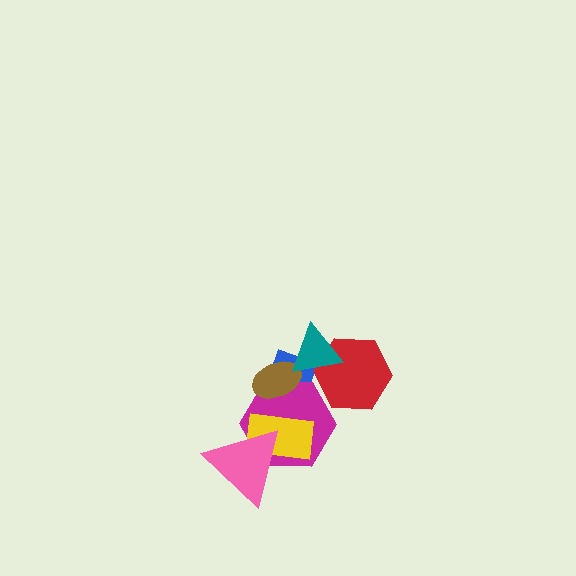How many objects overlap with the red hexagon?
2 objects overlap with the red hexagon.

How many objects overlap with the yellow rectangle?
2 objects overlap with the yellow rectangle.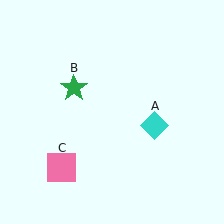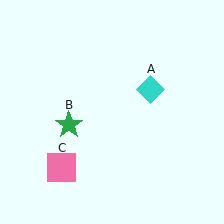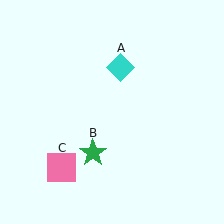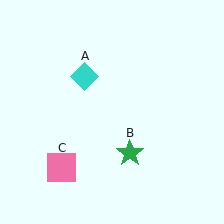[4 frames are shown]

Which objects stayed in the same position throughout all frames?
Pink square (object C) remained stationary.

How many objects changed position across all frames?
2 objects changed position: cyan diamond (object A), green star (object B).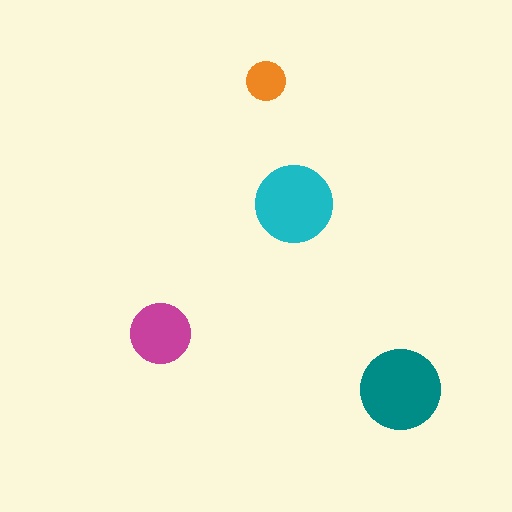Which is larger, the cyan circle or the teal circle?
The teal one.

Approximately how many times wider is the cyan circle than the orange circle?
About 2 times wider.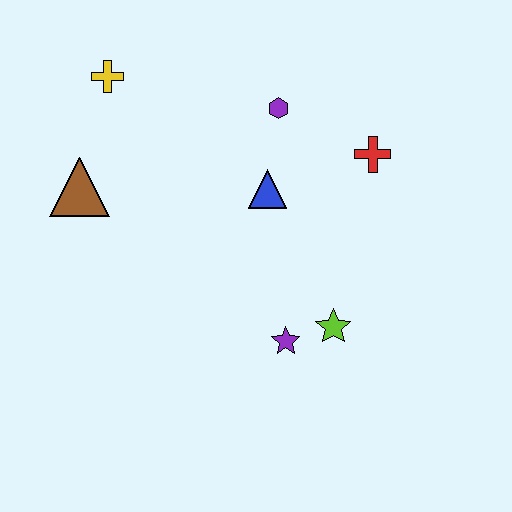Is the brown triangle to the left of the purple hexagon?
Yes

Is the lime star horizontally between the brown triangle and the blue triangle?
No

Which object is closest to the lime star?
The purple star is closest to the lime star.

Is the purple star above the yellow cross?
No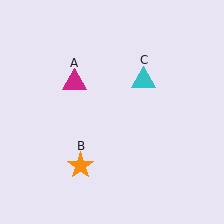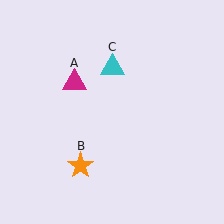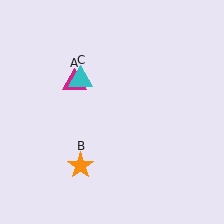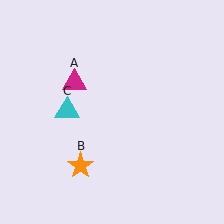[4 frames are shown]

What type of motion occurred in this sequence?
The cyan triangle (object C) rotated counterclockwise around the center of the scene.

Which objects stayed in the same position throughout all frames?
Magenta triangle (object A) and orange star (object B) remained stationary.